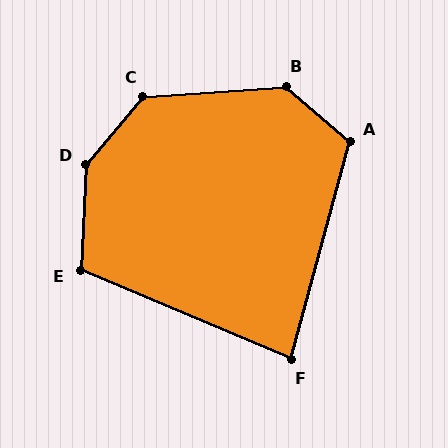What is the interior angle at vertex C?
Approximately 134 degrees (obtuse).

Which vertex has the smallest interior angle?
F, at approximately 82 degrees.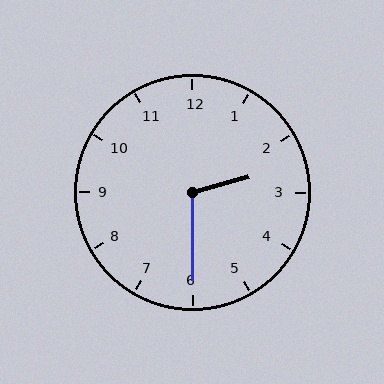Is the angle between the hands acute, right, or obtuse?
It is obtuse.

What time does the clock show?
2:30.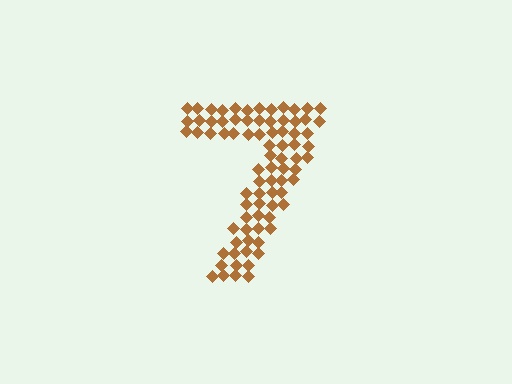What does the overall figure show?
The overall figure shows the digit 7.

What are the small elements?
The small elements are diamonds.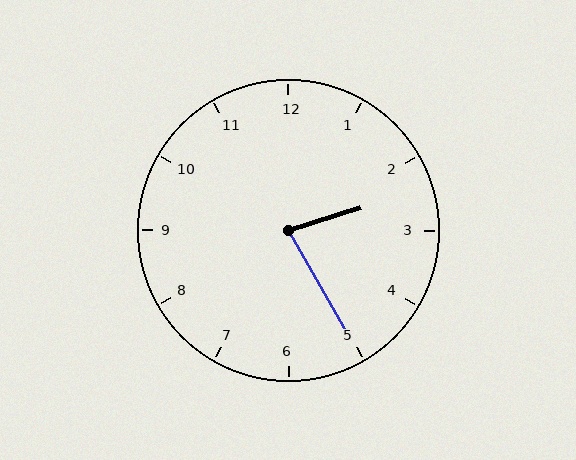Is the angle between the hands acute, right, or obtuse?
It is acute.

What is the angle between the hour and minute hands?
Approximately 78 degrees.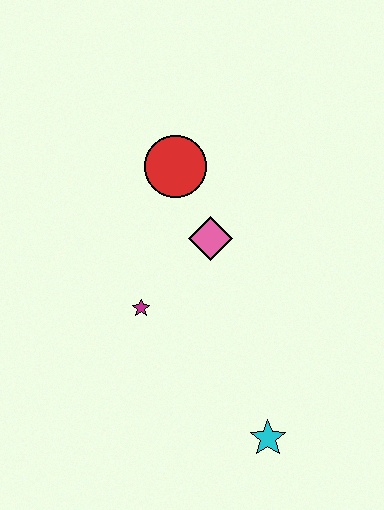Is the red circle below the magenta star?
No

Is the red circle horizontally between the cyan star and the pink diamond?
No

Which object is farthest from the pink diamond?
The cyan star is farthest from the pink diamond.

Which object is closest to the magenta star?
The pink diamond is closest to the magenta star.